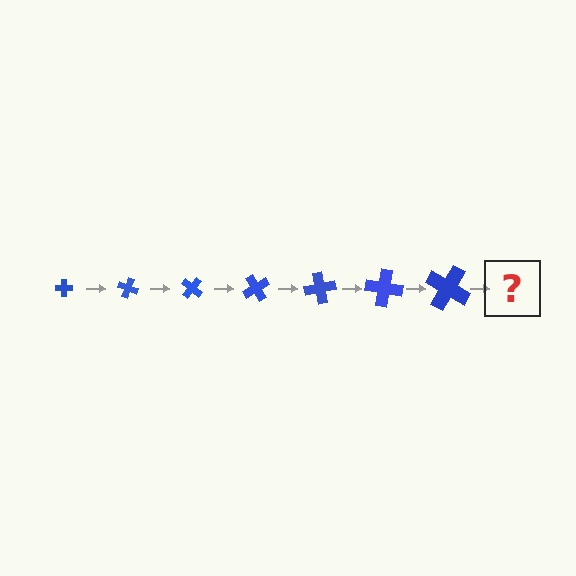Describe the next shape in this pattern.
It should be a cross, larger than the previous one and rotated 140 degrees from the start.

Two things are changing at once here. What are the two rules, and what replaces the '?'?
The two rules are that the cross grows larger each step and it rotates 20 degrees each step. The '?' should be a cross, larger than the previous one and rotated 140 degrees from the start.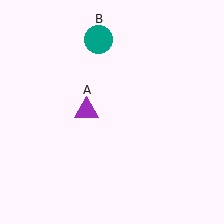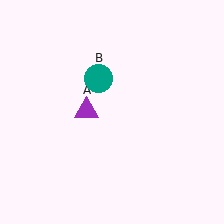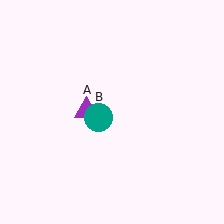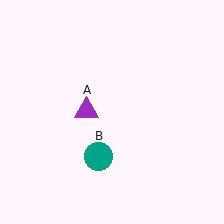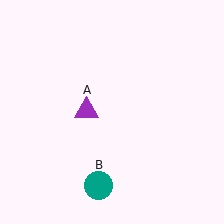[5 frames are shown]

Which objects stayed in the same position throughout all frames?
Purple triangle (object A) remained stationary.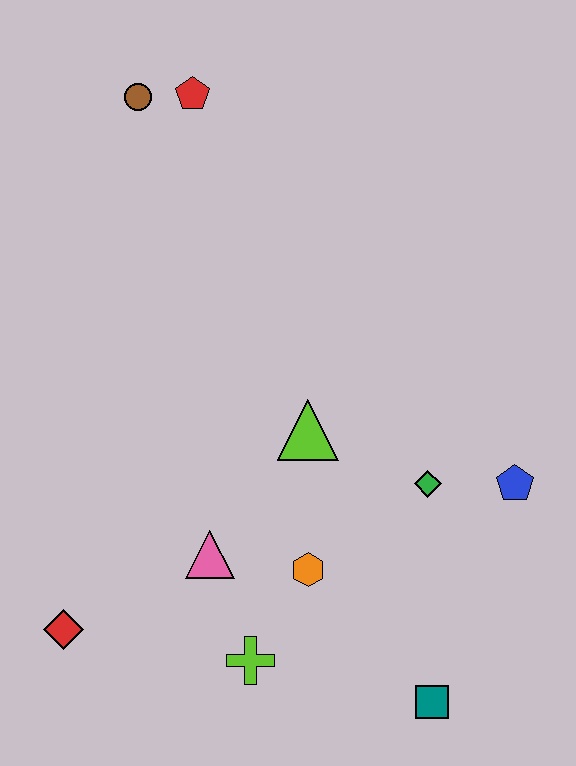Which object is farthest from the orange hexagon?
The brown circle is farthest from the orange hexagon.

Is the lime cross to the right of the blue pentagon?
No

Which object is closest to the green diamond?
The blue pentagon is closest to the green diamond.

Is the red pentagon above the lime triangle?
Yes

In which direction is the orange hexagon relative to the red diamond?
The orange hexagon is to the right of the red diamond.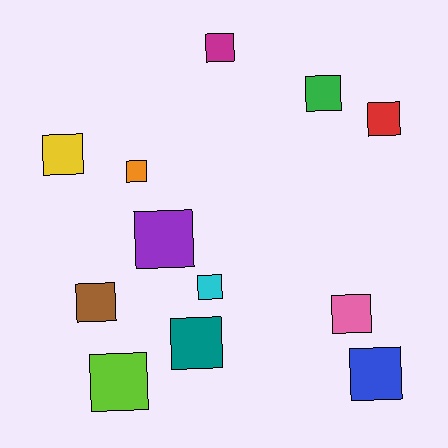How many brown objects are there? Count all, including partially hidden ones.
There is 1 brown object.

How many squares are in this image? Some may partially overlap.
There are 12 squares.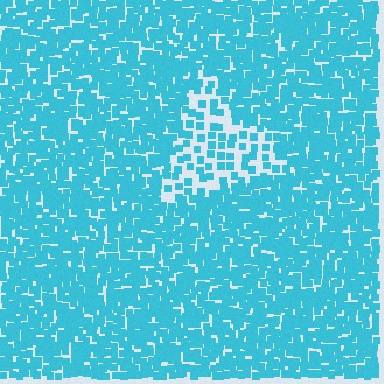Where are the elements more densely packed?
The elements are more densely packed outside the triangle boundary.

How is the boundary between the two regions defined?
The boundary is defined by a change in element density (approximately 2.4x ratio). All elements are the same color, size, and shape.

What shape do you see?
I see a triangle.